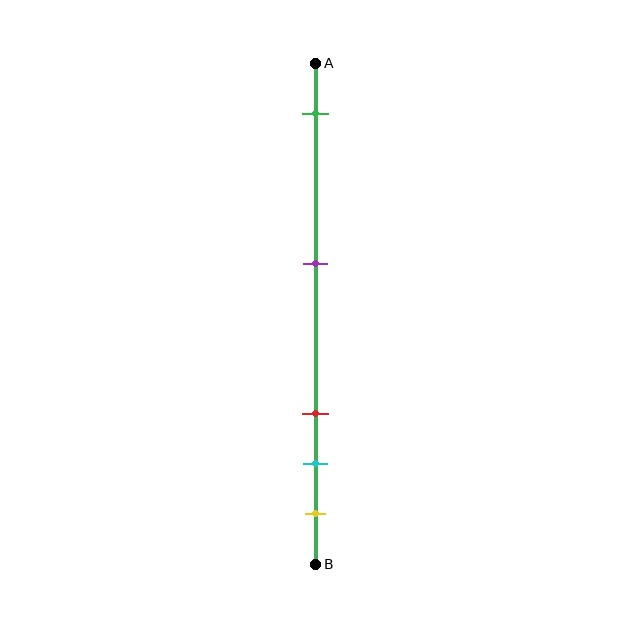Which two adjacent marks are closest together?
The cyan and yellow marks are the closest adjacent pair.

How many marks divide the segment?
There are 5 marks dividing the segment.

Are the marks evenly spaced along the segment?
No, the marks are not evenly spaced.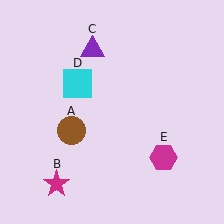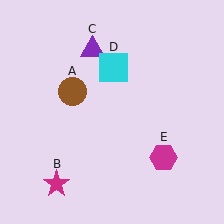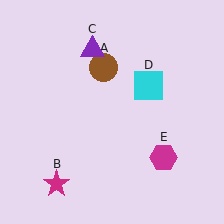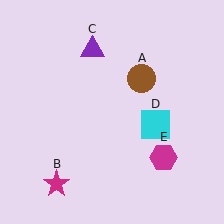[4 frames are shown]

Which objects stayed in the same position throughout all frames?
Magenta star (object B) and purple triangle (object C) and magenta hexagon (object E) remained stationary.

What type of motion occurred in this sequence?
The brown circle (object A), cyan square (object D) rotated clockwise around the center of the scene.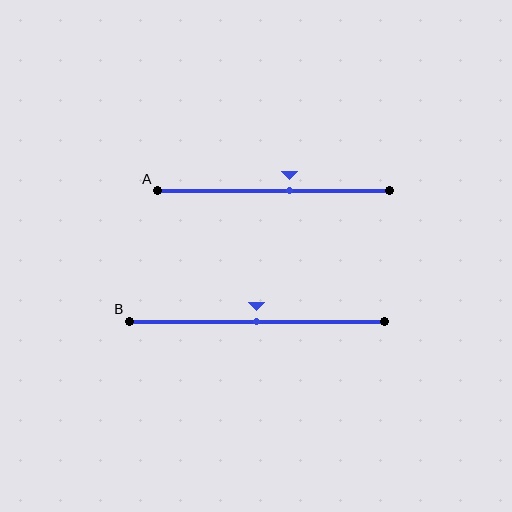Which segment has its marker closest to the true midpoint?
Segment B has its marker closest to the true midpoint.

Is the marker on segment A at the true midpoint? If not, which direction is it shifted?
No, the marker on segment A is shifted to the right by about 7% of the segment length.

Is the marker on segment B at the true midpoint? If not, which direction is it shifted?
Yes, the marker on segment B is at the true midpoint.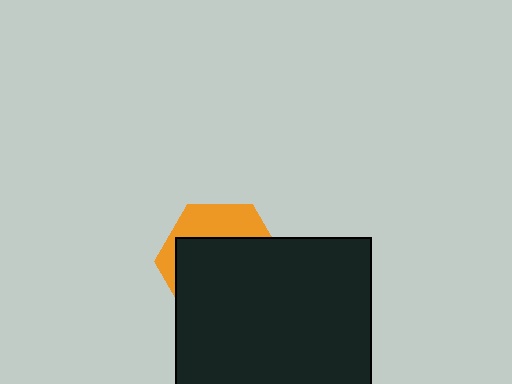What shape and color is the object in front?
The object in front is a black rectangle.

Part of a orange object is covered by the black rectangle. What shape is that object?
It is a hexagon.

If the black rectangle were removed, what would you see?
You would see the complete orange hexagon.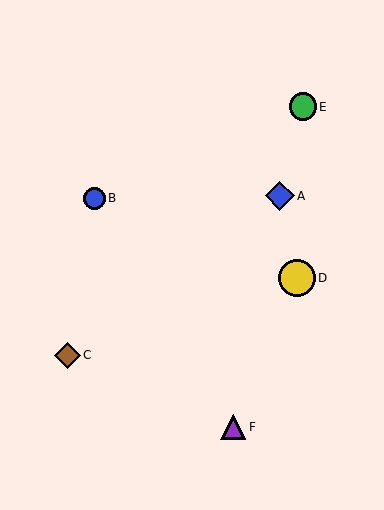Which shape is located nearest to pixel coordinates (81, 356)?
The brown diamond (labeled C) at (67, 355) is nearest to that location.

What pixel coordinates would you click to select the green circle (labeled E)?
Click at (303, 107) to select the green circle E.